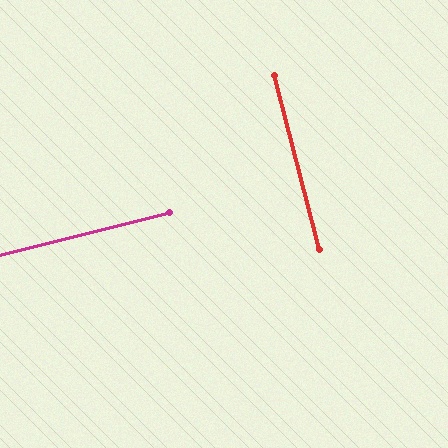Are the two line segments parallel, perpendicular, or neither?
Perpendicular — they meet at approximately 90°.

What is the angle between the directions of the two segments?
Approximately 90 degrees.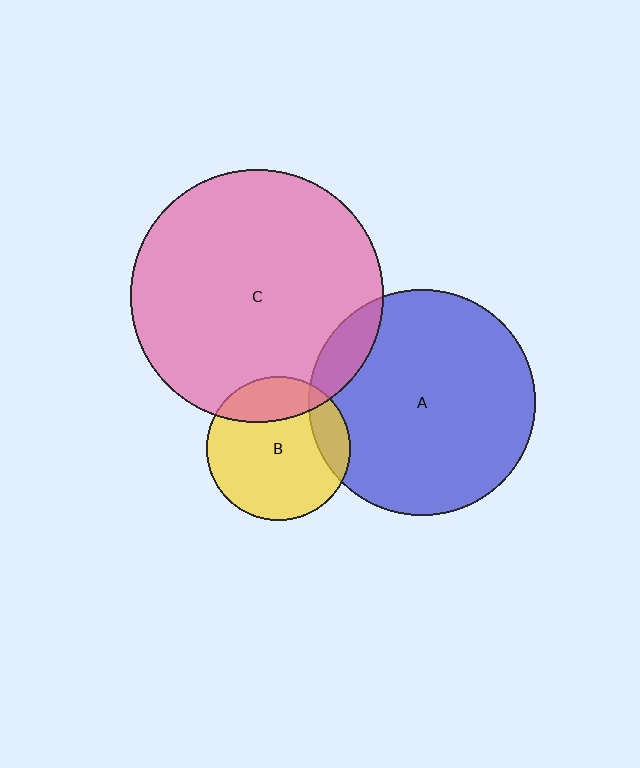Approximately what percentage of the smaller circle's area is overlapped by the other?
Approximately 15%.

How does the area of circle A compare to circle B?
Approximately 2.5 times.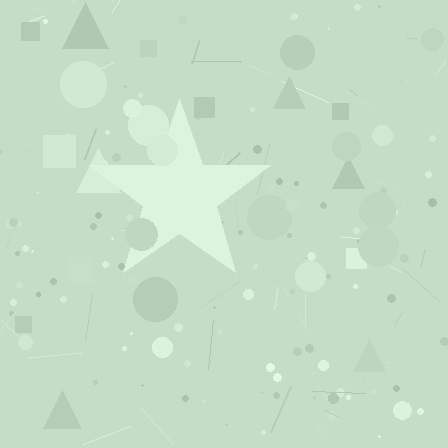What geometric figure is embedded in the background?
A star is embedded in the background.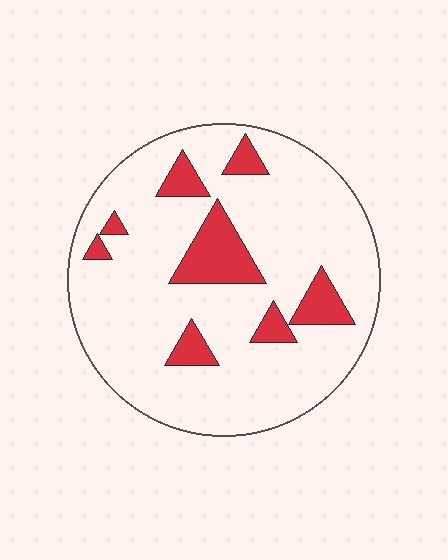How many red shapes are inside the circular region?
8.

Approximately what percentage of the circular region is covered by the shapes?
Approximately 15%.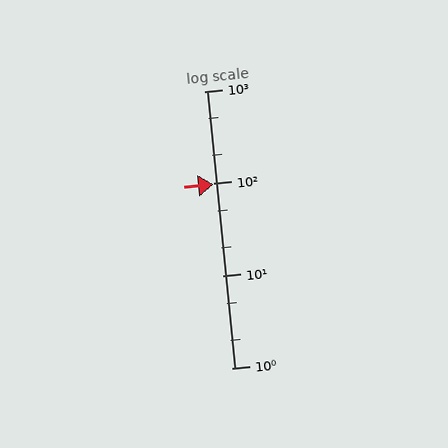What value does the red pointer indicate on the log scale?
The pointer indicates approximately 99.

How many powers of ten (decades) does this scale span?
The scale spans 3 decades, from 1 to 1000.